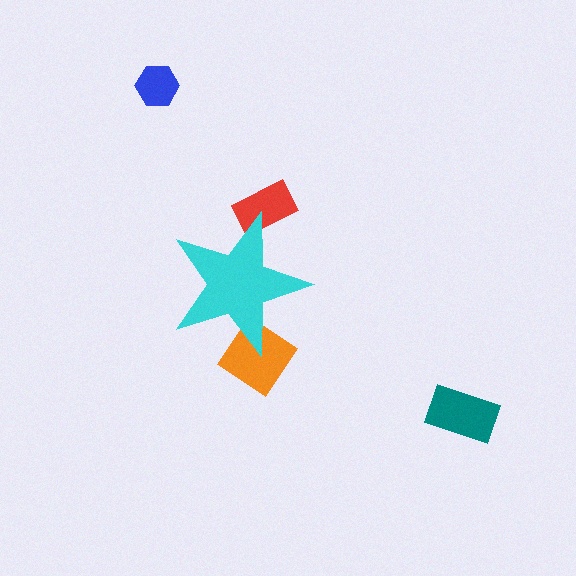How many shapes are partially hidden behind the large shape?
2 shapes are partially hidden.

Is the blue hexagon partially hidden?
No, the blue hexagon is fully visible.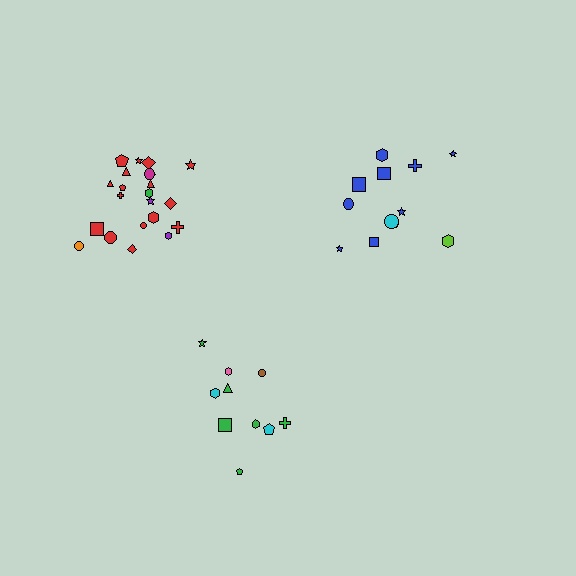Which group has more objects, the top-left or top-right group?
The top-left group.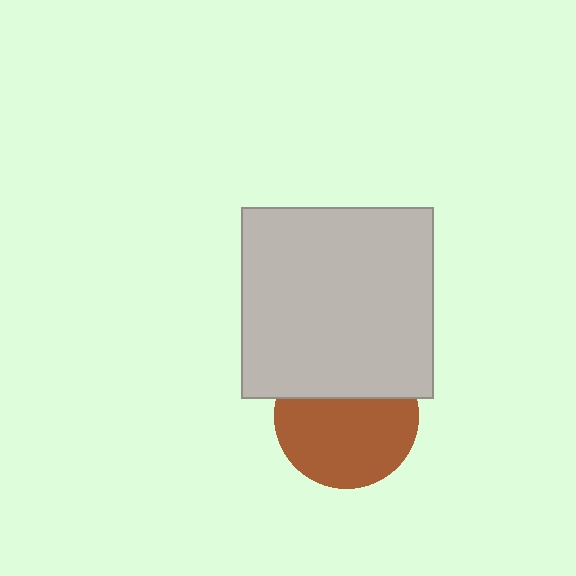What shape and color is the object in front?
The object in front is a light gray square.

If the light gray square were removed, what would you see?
You would see the complete brown circle.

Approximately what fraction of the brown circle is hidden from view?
Roughly 36% of the brown circle is hidden behind the light gray square.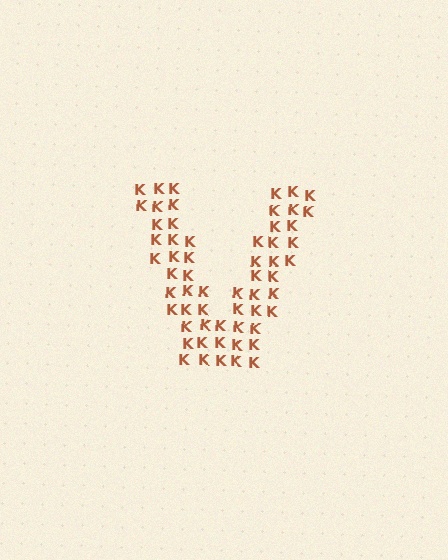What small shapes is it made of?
It is made of small letter K's.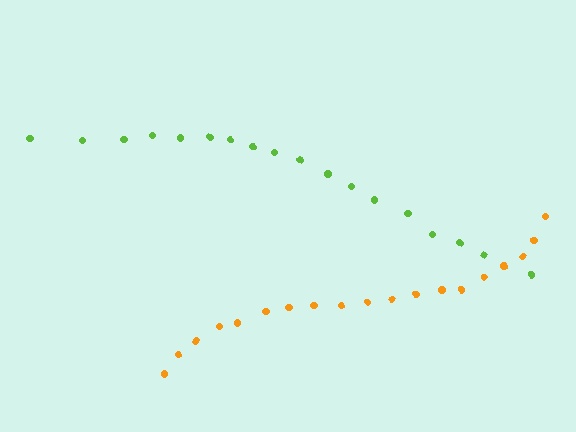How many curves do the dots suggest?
There are 2 distinct paths.